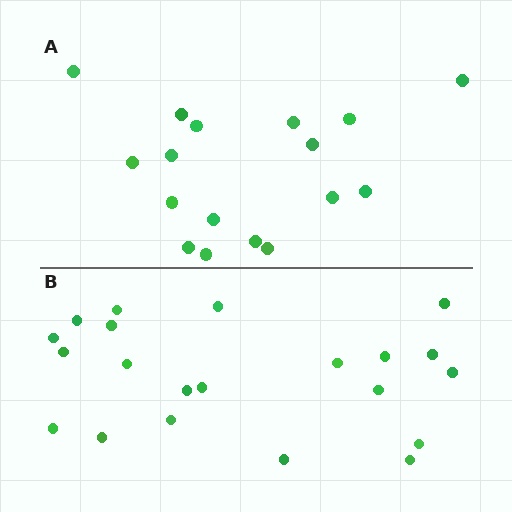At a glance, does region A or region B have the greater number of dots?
Region B (the bottom region) has more dots.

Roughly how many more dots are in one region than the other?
Region B has about 4 more dots than region A.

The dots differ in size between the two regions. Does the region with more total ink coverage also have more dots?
No. Region A has more total ink coverage because its dots are larger, but region B actually contains more individual dots. Total area can be misleading — the number of items is what matters here.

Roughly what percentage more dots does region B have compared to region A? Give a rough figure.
About 25% more.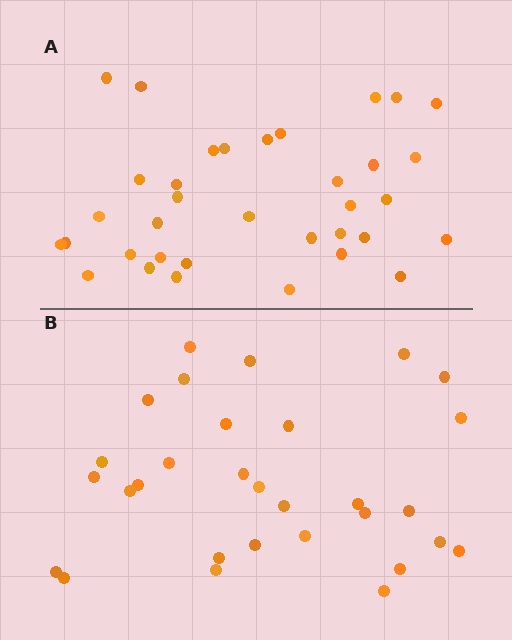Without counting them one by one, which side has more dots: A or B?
Region A (the top region) has more dots.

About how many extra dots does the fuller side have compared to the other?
Region A has about 5 more dots than region B.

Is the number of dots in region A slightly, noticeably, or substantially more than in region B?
Region A has only slightly more — the two regions are fairly close. The ratio is roughly 1.2 to 1.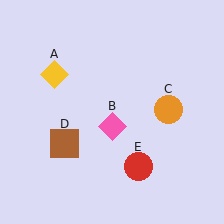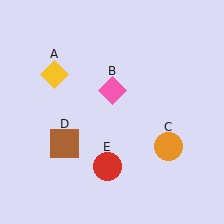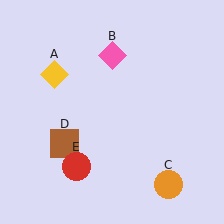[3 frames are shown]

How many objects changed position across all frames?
3 objects changed position: pink diamond (object B), orange circle (object C), red circle (object E).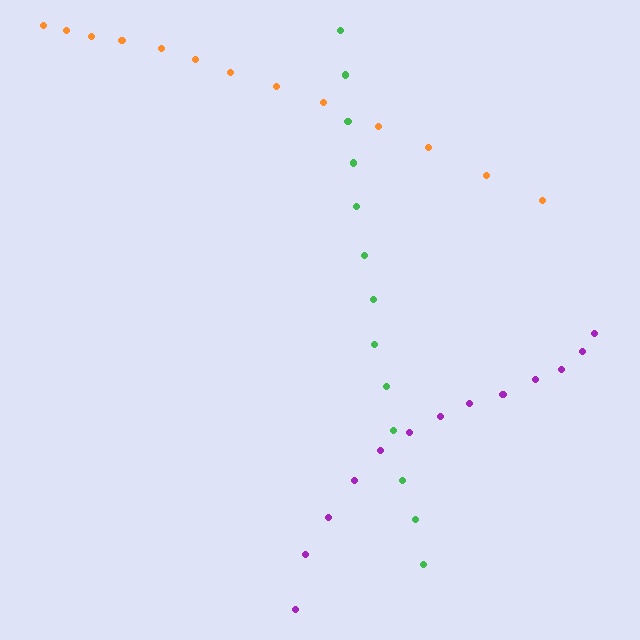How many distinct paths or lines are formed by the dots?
There are 3 distinct paths.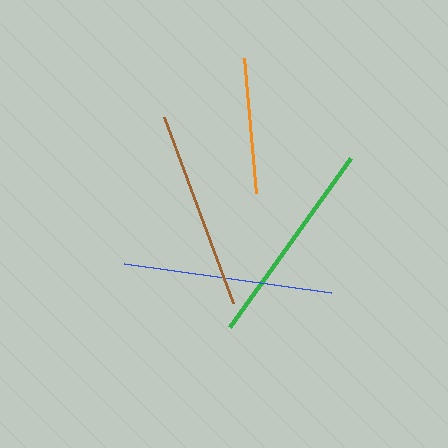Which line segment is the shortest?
The orange line is the shortest at approximately 136 pixels.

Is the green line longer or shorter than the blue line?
The blue line is longer than the green line.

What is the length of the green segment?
The green segment is approximately 208 pixels long.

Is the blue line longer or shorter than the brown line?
The blue line is longer than the brown line.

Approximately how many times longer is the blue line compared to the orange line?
The blue line is approximately 1.5 times the length of the orange line.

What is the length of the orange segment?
The orange segment is approximately 136 pixels long.